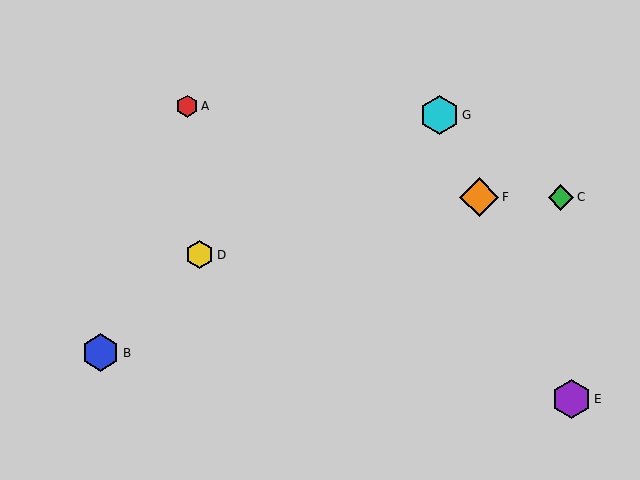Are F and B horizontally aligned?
No, F is at y≈197 and B is at y≈353.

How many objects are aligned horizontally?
2 objects (C, F) are aligned horizontally.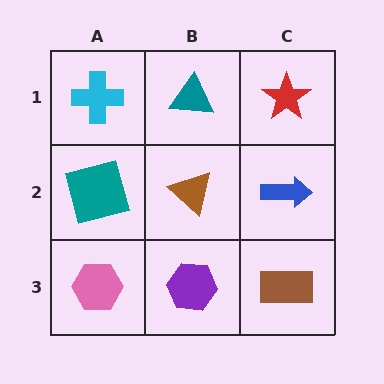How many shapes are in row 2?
3 shapes.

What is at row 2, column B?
A brown triangle.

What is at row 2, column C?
A blue arrow.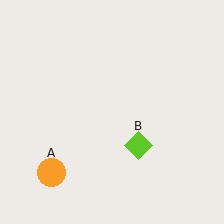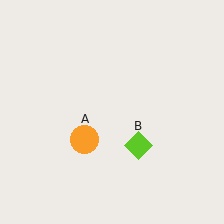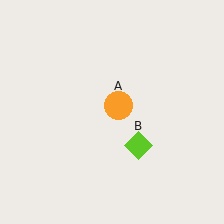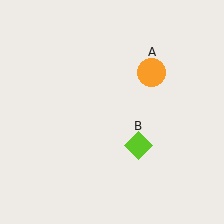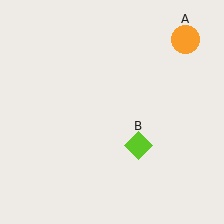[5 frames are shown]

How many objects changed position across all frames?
1 object changed position: orange circle (object A).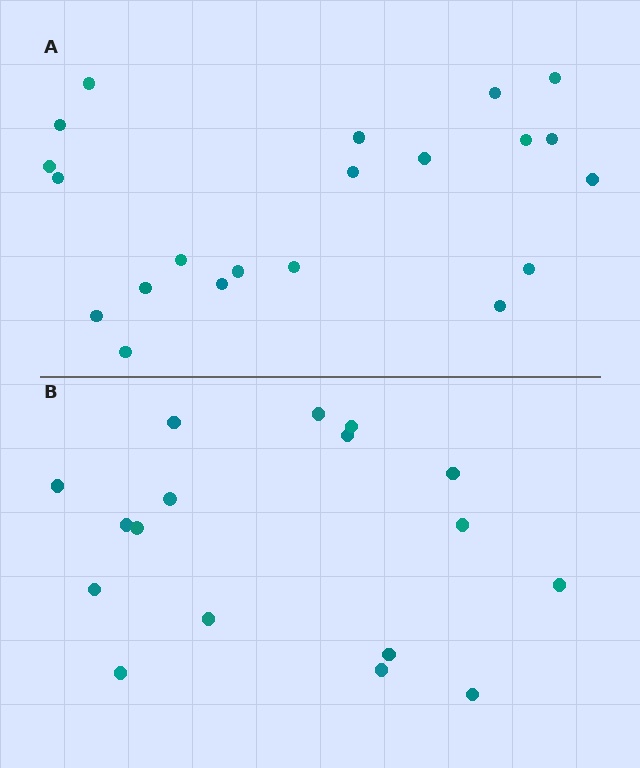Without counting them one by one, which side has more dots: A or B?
Region A (the top region) has more dots.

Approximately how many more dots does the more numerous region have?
Region A has about 4 more dots than region B.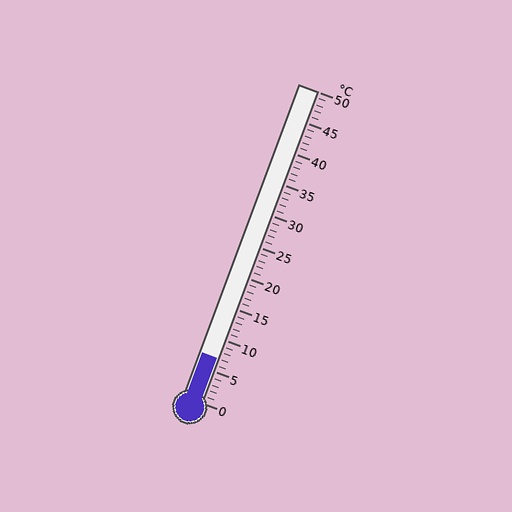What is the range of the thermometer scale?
The thermometer scale ranges from 0°C to 50°C.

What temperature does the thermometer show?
The thermometer shows approximately 7°C.